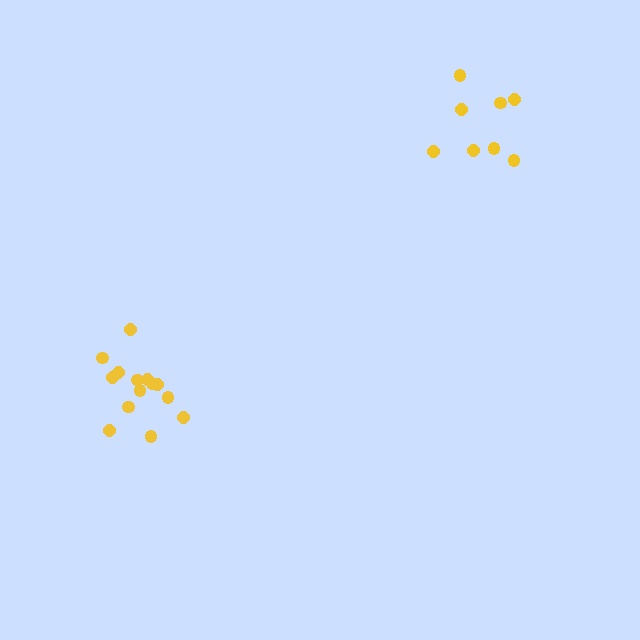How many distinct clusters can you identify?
There are 2 distinct clusters.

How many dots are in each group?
Group 1: 8 dots, Group 2: 14 dots (22 total).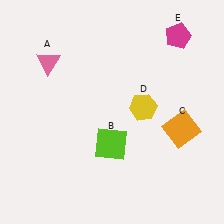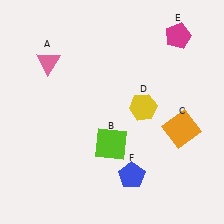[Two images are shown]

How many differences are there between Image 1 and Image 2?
There is 1 difference between the two images.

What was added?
A blue pentagon (F) was added in Image 2.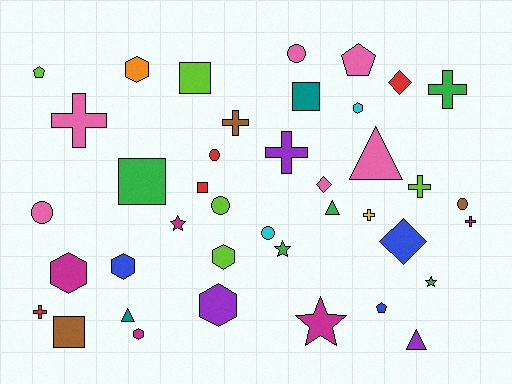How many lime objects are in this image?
There are 5 lime objects.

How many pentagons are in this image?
There are 3 pentagons.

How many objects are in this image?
There are 40 objects.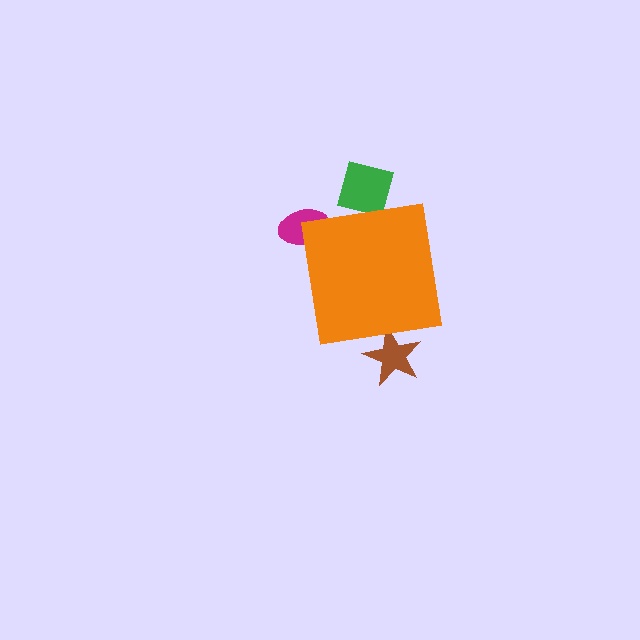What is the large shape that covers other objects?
An orange square.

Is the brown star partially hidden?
Yes, the brown star is partially hidden behind the orange square.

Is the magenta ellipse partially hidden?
Yes, the magenta ellipse is partially hidden behind the orange square.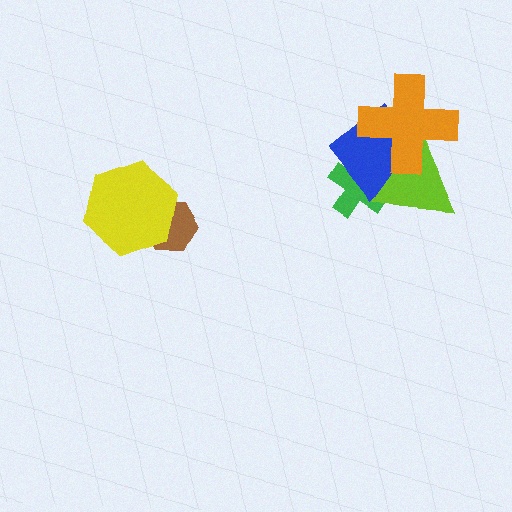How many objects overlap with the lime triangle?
3 objects overlap with the lime triangle.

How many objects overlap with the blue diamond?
3 objects overlap with the blue diamond.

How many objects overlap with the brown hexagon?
1 object overlaps with the brown hexagon.